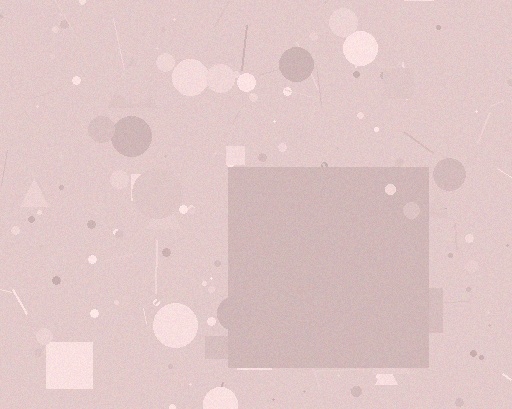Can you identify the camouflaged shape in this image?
The camouflaged shape is a square.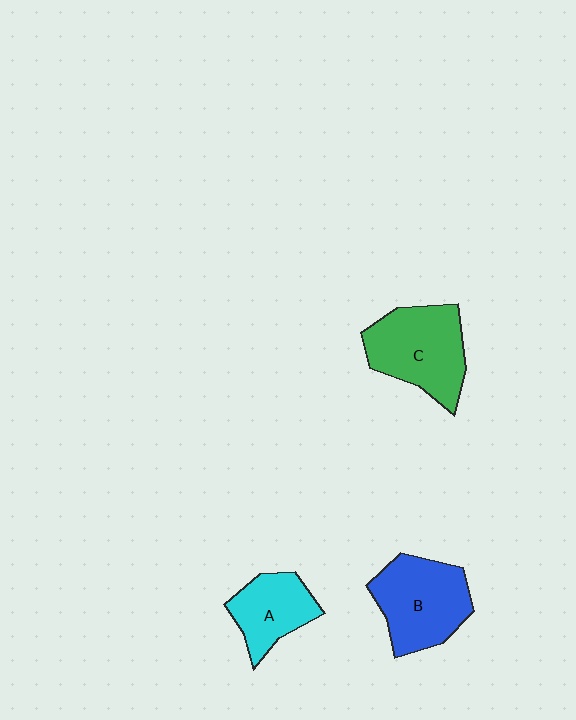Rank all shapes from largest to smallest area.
From largest to smallest: C (green), B (blue), A (cyan).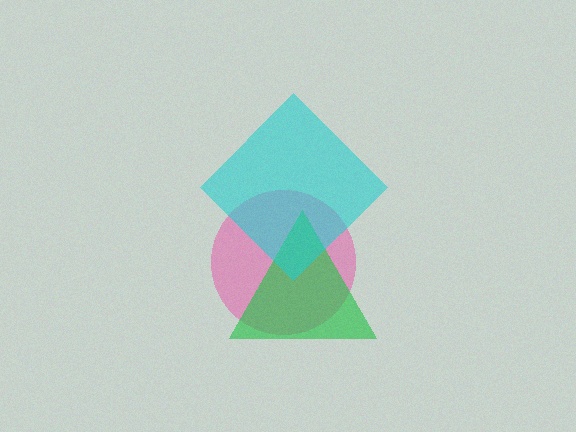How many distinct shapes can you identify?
There are 3 distinct shapes: a pink circle, a green triangle, a cyan diamond.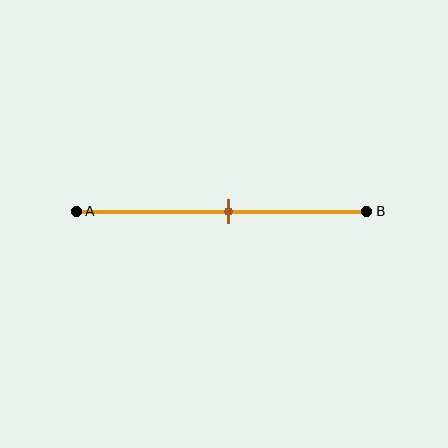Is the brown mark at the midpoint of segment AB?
Yes, the mark is approximately at the midpoint.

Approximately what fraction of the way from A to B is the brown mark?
The brown mark is approximately 50% of the way from A to B.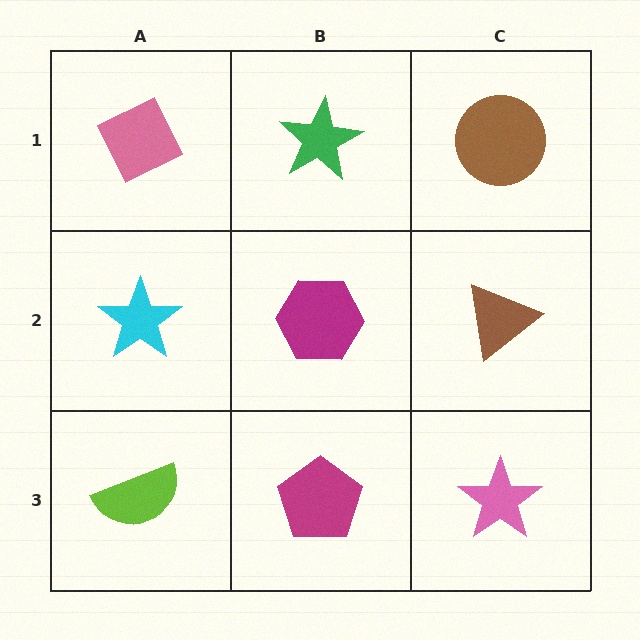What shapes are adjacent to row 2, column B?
A green star (row 1, column B), a magenta pentagon (row 3, column B), a cyan star (row 2, column A), a brown triangle (row 2, column C).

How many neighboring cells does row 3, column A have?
2.